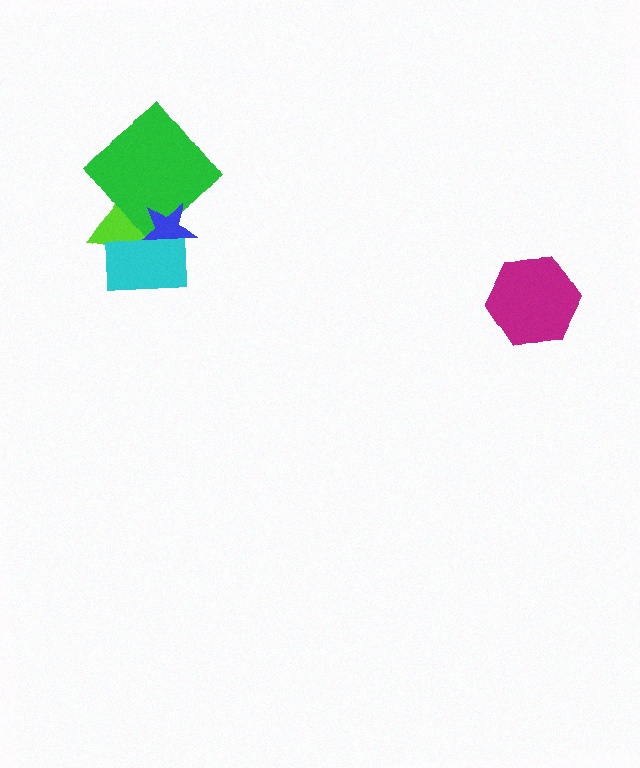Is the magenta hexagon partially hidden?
No, no other shape covers it.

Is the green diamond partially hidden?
Yes, it is partially covered by another shape.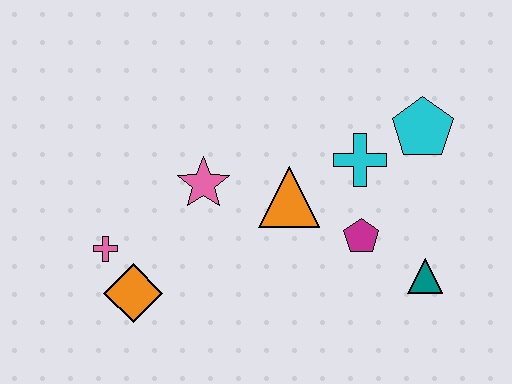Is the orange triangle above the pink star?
No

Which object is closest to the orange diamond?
The pink cross is closest to the orange diamond.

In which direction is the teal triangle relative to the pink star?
The teal triangle is to the right of the pink star.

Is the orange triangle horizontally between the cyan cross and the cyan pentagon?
No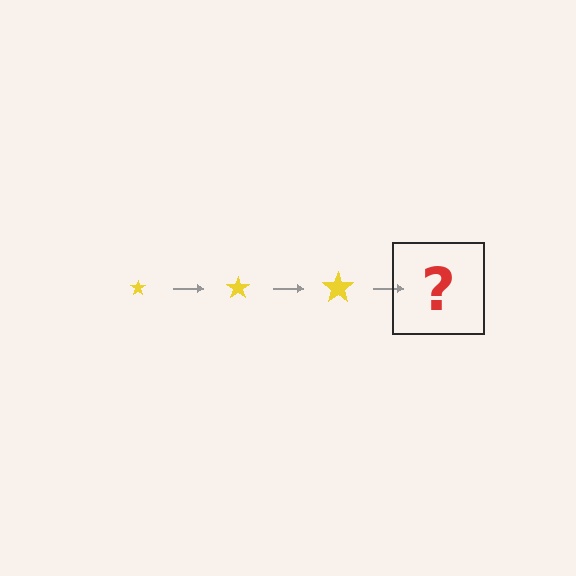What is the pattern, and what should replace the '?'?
The pattern is that the star gets progressively larger each step. The '?' should be a yellow star, larger than the previous one.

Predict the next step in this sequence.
The next step is a yellow star, larger than the previous one.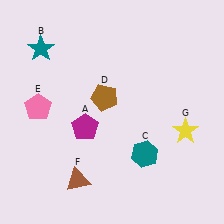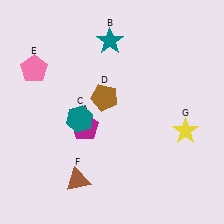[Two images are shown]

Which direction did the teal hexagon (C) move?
The teal hexagon (C) moved left.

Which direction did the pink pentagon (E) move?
The pink pentagon (E) moved up.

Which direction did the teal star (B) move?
The teal star (B) moved right.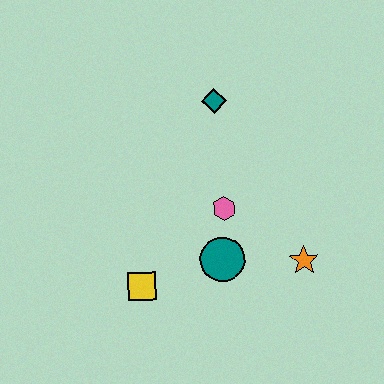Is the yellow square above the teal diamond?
No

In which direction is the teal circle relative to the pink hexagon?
The teal circle is below the pink hexagon.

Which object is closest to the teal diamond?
The pink hexagon is closest to the teal diamond.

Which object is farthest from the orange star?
The teal diamond is farthest from the orange star.